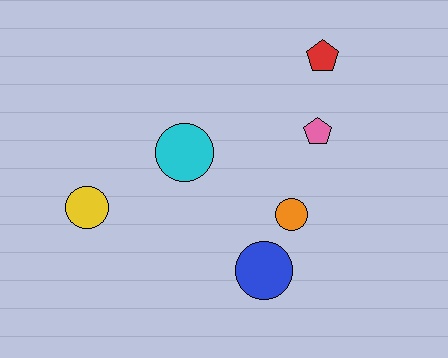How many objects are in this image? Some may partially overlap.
There are 6 objects.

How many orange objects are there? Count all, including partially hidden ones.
There is 1 orange object.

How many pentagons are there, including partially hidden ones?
There are 2 pentagons.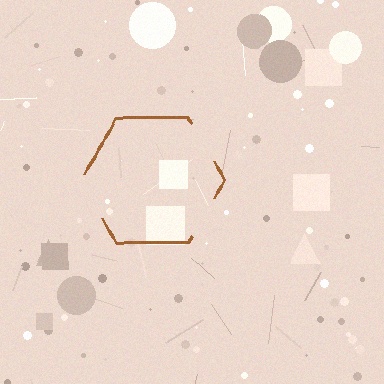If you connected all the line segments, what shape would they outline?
They would outline a hexagon.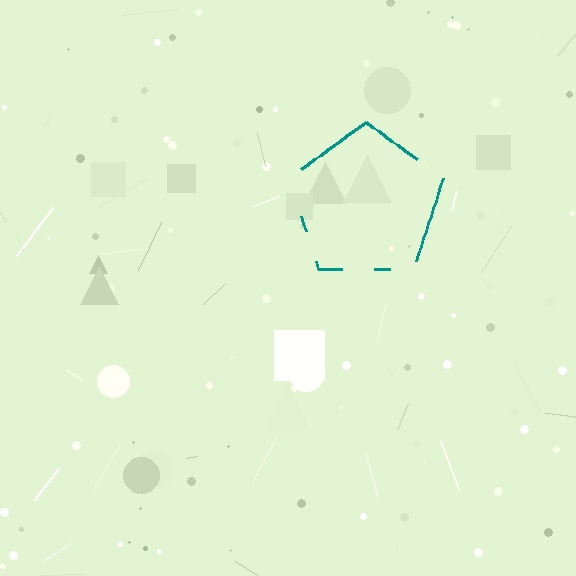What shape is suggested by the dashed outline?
The dashed outline suggests a pentagon.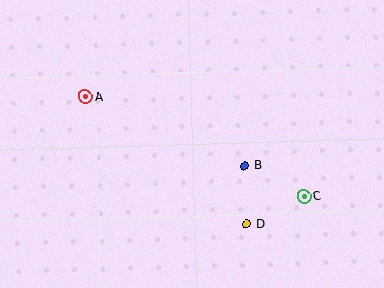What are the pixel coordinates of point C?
Point C is at (304, 196).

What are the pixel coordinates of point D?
Point D is at (247, 224).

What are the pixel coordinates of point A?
Point A is at (85, 97).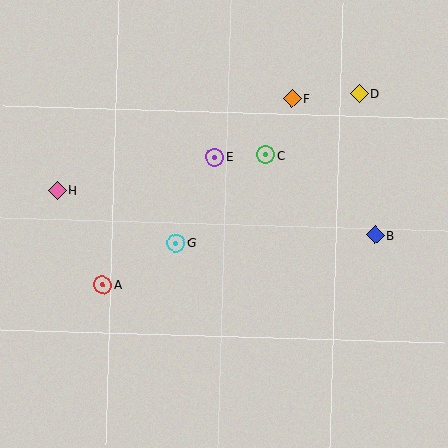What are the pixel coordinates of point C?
Point C is at (266, 155).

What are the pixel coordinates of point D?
Point D is at (359, 94).